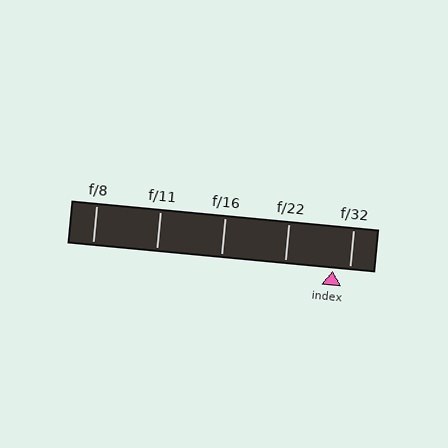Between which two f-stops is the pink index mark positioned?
The index mark is between f/22 and f/32.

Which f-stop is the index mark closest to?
The index mark is closest to f/32.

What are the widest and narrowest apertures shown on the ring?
The widest aperture shown is f/8 and the narrowest is f/32.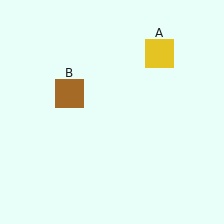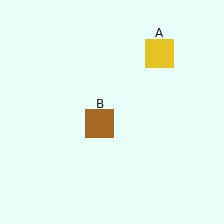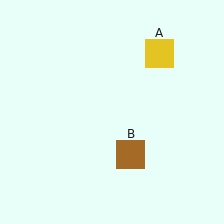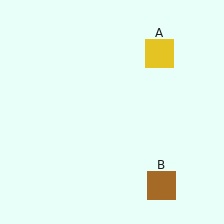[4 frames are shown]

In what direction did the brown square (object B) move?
The brown square (object B) moved down and to the right.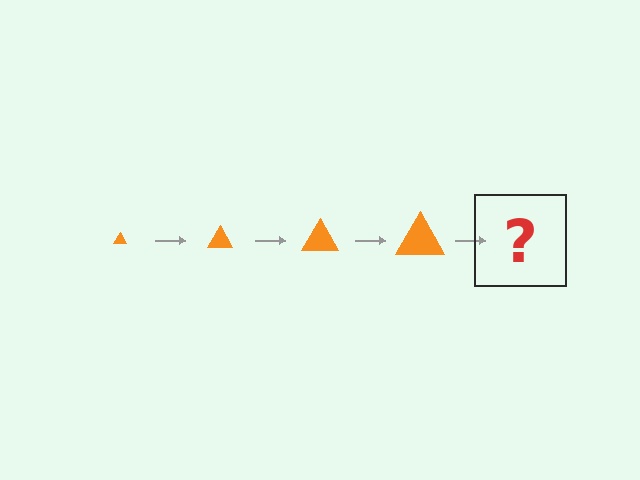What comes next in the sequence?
The next element should be an orange triangle, larger than the previous one.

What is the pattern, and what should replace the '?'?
The pattern is that the triangle gets progressively larger each step. The '?' should be an orange triangle, larger than the previous one.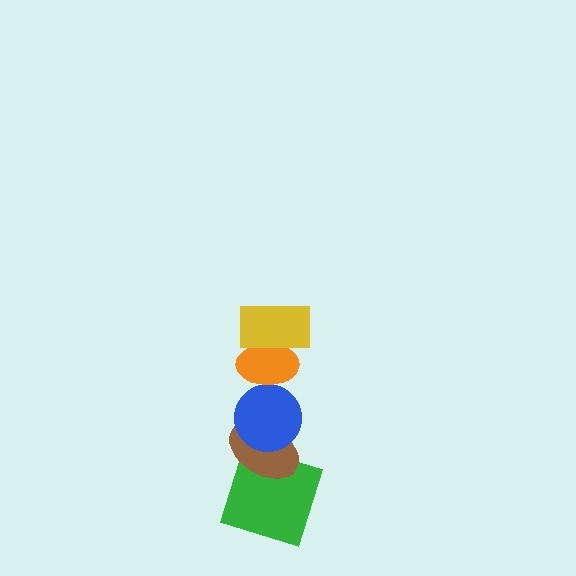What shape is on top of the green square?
The brown ellipse is on top of the green square.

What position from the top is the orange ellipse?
The orange ellipse is 2nd from the top.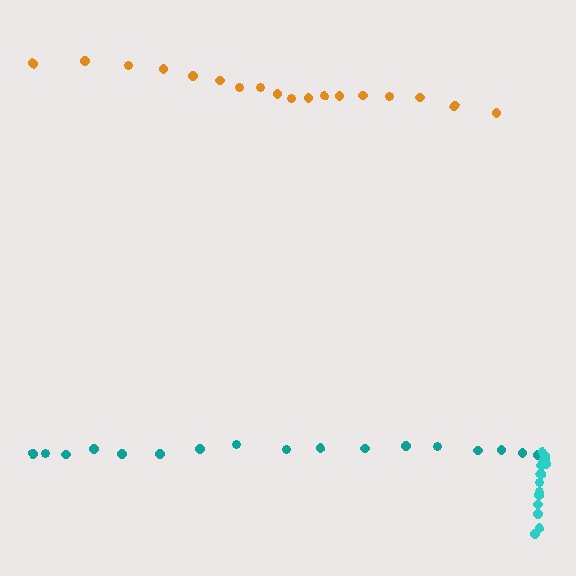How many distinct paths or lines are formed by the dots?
There are 3 distinct paths.